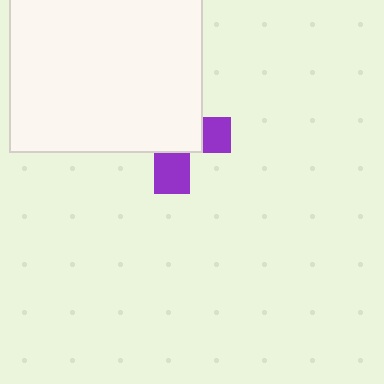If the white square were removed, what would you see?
You would see the complete purple cross.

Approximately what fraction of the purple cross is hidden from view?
Roughly 66% of the purple cross is hidden behind the white square.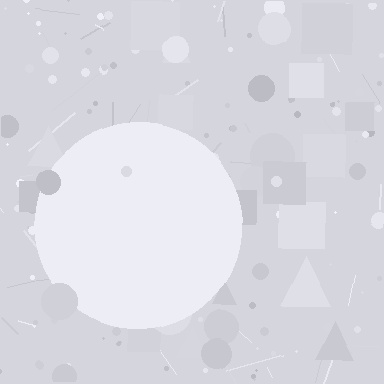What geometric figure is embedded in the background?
A circle is embedded in the background.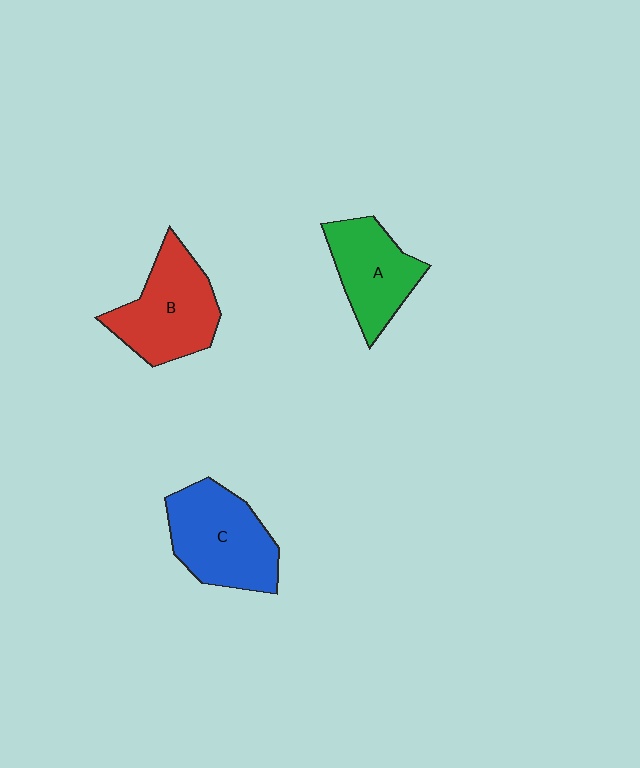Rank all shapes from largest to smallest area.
From largest to smallest: C (blue), B (red), A (green).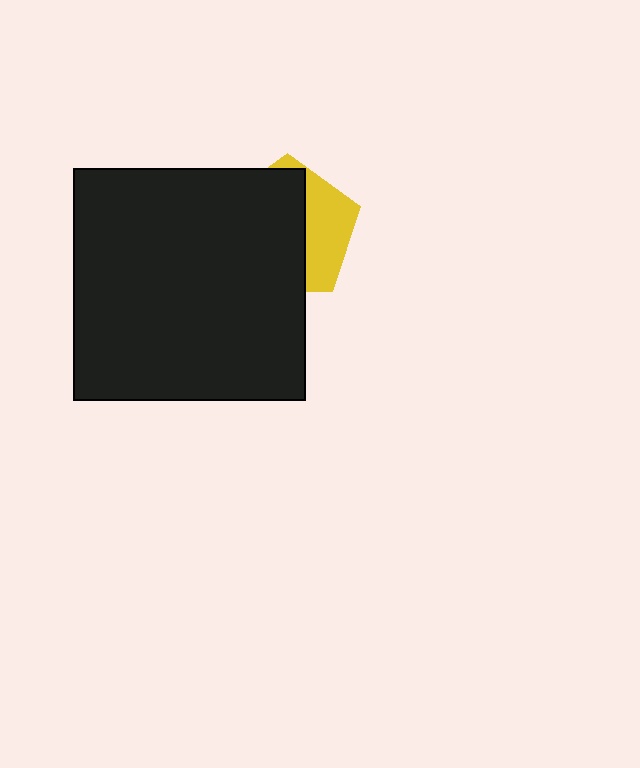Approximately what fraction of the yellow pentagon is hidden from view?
Roughly 65% of the yellow pentagon is hidden behind the black square.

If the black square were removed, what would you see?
You would see the complete yellow pentagon.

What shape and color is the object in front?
The object in front is a black square.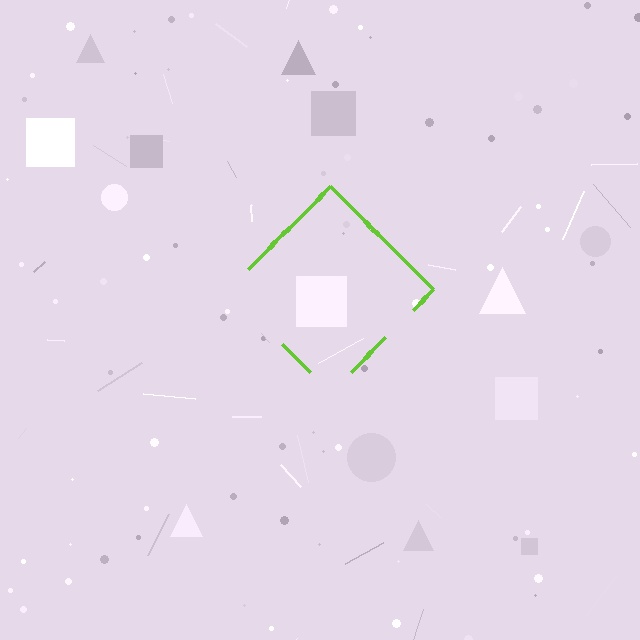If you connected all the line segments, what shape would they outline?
They would outline a diamond.